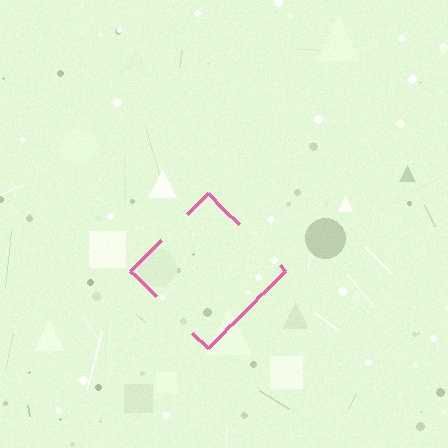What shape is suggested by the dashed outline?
The dashed outline suggests a diamond.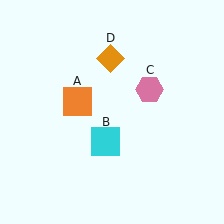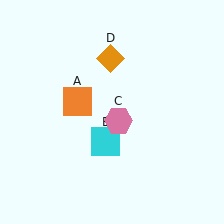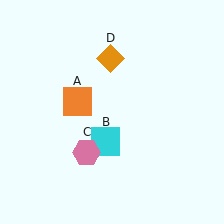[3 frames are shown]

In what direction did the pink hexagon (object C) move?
The pink hexagon (object C) moved down and to the left.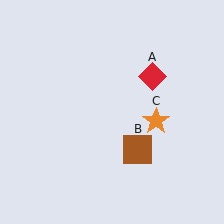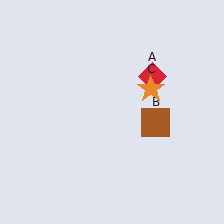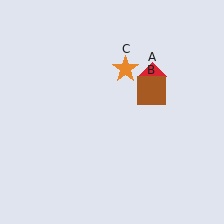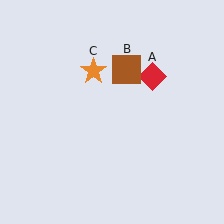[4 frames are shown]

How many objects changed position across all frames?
2 objects changed position: brown square (object B), orange star (object C).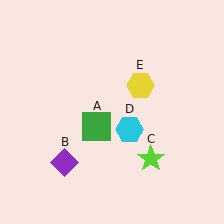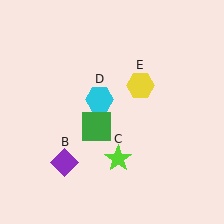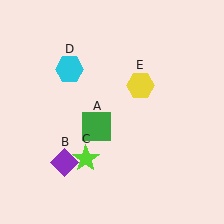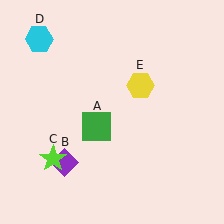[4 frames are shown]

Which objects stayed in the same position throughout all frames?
Green square (object A) and purple diamond (object B) and yellow hexagon (object E) remained stationary.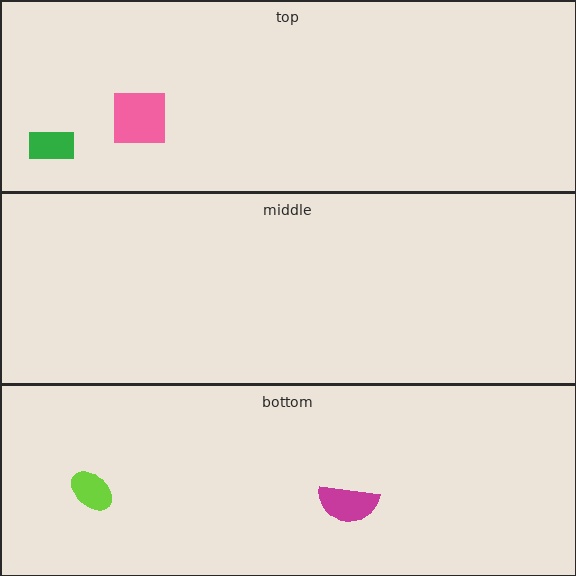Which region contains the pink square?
The top region.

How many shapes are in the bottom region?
2.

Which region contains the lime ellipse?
The bottom region.